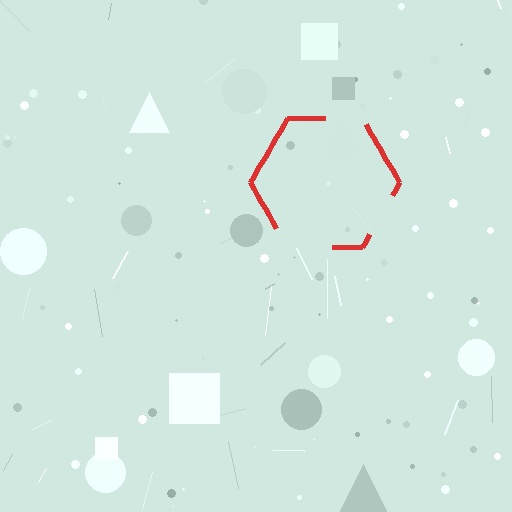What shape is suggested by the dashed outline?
The dashed outline suggests a hexagon.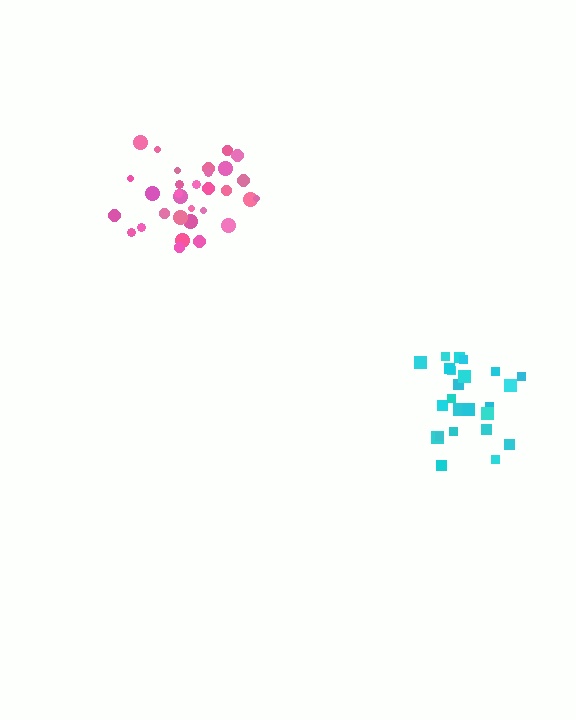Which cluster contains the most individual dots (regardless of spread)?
Pink (31).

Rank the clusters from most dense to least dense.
pink, cyan.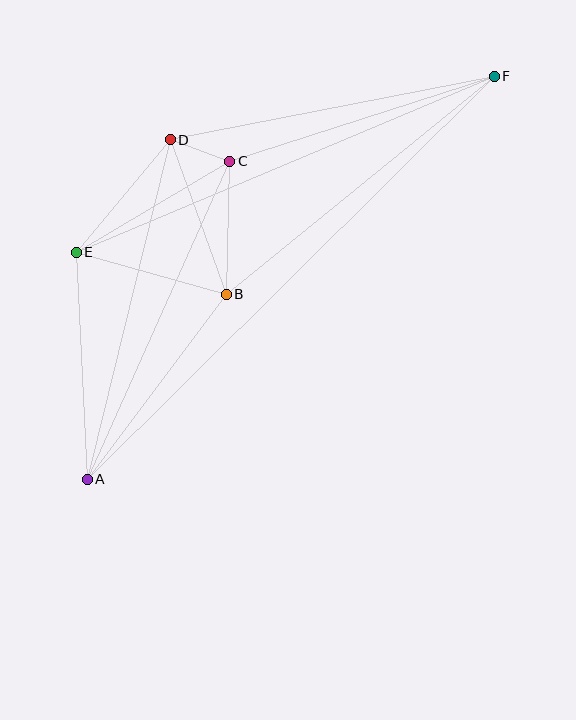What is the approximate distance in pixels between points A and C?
The distance between A and C is approximately 348 pixels.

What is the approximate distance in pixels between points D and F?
The distance between D and F is approximately 330 pixels.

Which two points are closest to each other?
Points C and D are closest to each other.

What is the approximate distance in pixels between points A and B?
The distance between A and B is approximately 231 pixels.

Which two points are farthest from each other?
Points A and F are farthest from each other.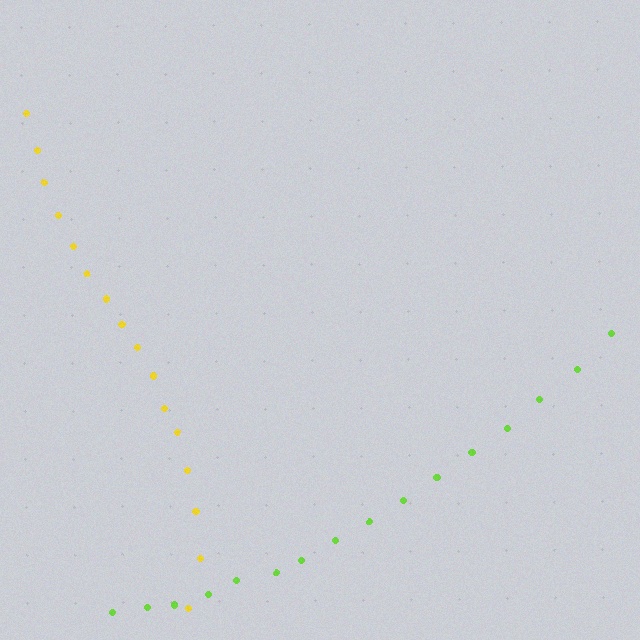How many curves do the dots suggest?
There are 2 distinct paths.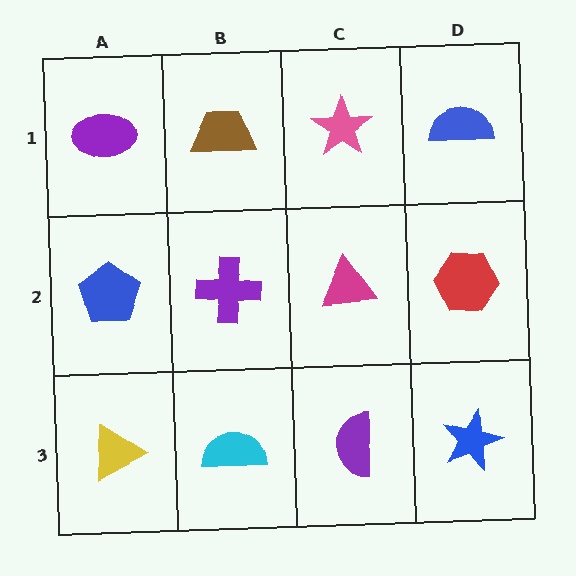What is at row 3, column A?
A yellow triangle.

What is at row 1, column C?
A pink star.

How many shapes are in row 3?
4 shapes.